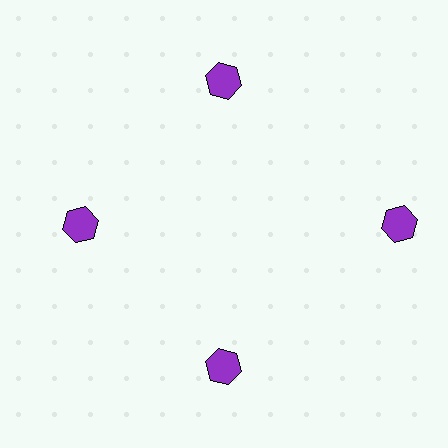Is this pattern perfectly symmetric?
No. The 4 purple hexagons are arranged in a ring, but one element near the 3 o'clock position is pushed outward from the center, breaking the 4-fold rotational symmetry.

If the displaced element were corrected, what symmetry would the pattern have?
It would have 4-fold rotational symmetry — the pattern would map onto itself every 90 degrees.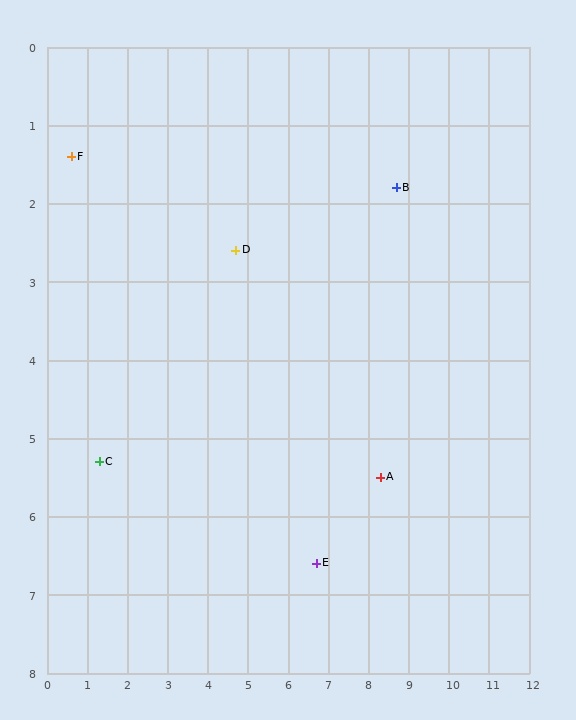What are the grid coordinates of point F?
Point F is at approximately (0.6, 1.4).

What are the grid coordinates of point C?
Point C is at approximately (1.3, 5.3).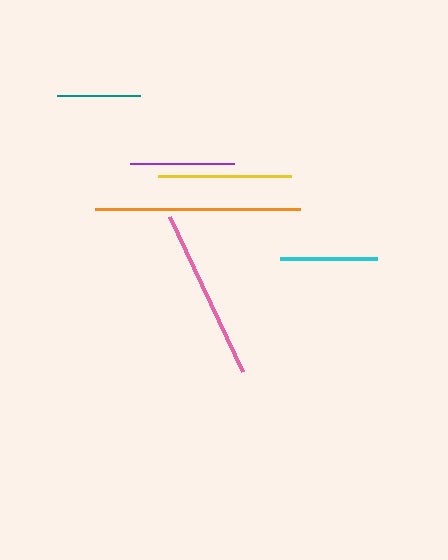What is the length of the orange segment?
The orange segment is approximately 205 pixels long.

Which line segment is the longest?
The orange line is the longest at approximately 205 pixels.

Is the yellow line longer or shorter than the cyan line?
The yellow line is longer than the cyan line.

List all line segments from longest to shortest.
From longest to shortest: orange, pink, yellow, purple, cyan, teal.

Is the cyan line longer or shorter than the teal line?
The cyan line is longer than the teal line.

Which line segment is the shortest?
The teal line is the shortest at approximately 83 pixels.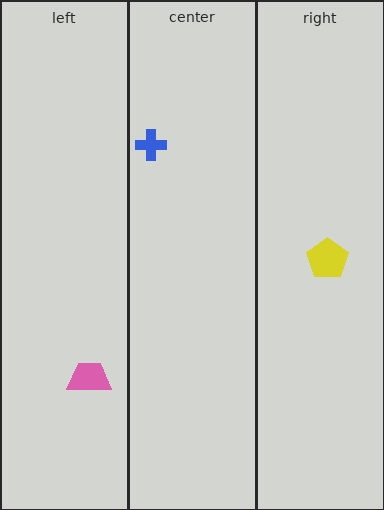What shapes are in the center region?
The blue cross.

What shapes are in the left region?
The pink trapezoid.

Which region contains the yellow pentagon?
The right region.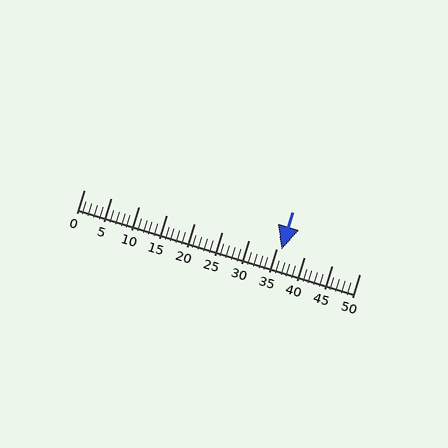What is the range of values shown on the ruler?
The ruler shows values from 0 to 50.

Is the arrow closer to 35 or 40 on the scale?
The arrow is closer to 35.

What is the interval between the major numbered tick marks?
The major tick marks are spaced 5 units apart.